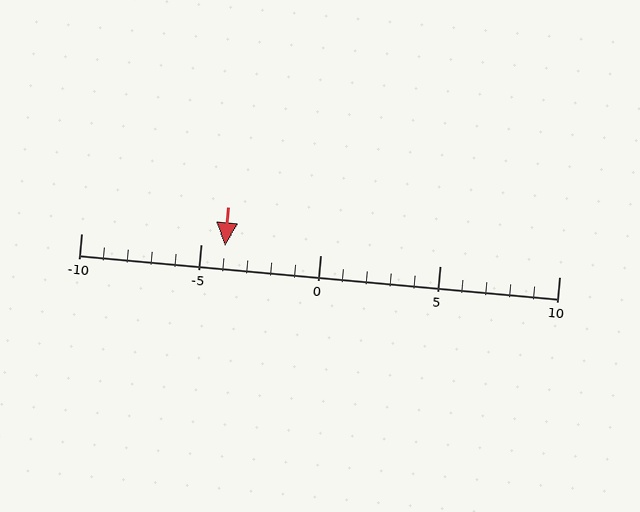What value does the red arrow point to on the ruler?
The red arrow points to approximately -4.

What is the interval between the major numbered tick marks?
The major tick marks are spaced 5 units apart.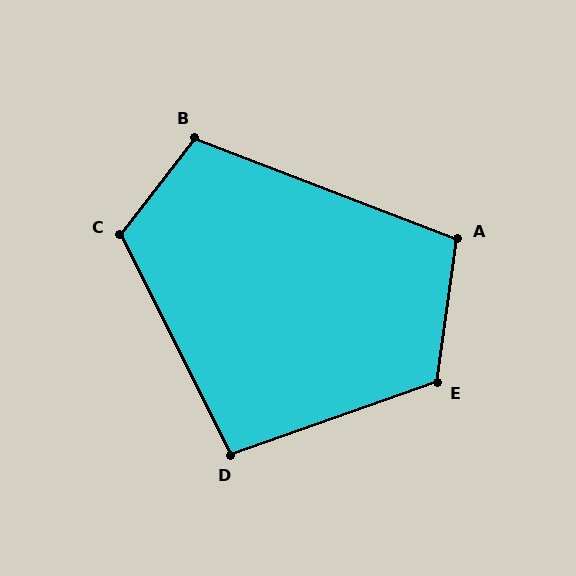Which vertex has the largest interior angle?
E, at approximately 117 degrees.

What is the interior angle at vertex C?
Approximately 115 degrees (obtuse).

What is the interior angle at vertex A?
Approximately 103 degrees (obtuse).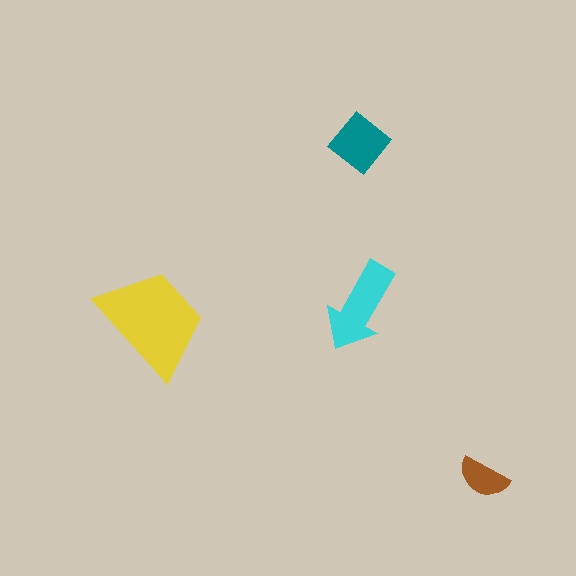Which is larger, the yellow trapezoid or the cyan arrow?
The yellow trapezoid.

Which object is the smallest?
The brown semicircle.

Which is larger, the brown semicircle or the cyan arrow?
The cyan arrow.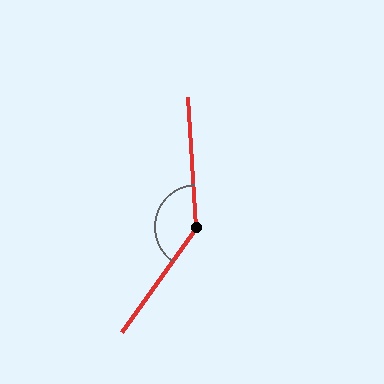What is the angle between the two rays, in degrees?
Approximately 141 degrees.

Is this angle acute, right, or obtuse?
It is obtuse.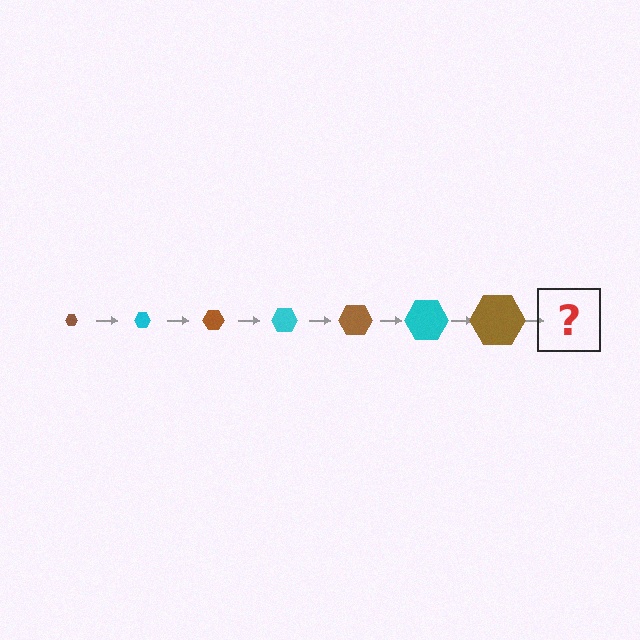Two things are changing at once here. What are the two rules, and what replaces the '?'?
The two rules are that the hexagon grows larger each step and the color cycles through brown and cyan. The '?' should be a cyan hexagon, larger than the previous one.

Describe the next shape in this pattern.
It should be a cyan hexagon, larger than the previous one.